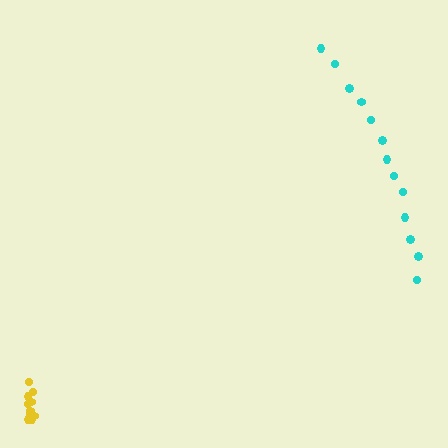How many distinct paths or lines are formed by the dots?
There are 2 distinct paths.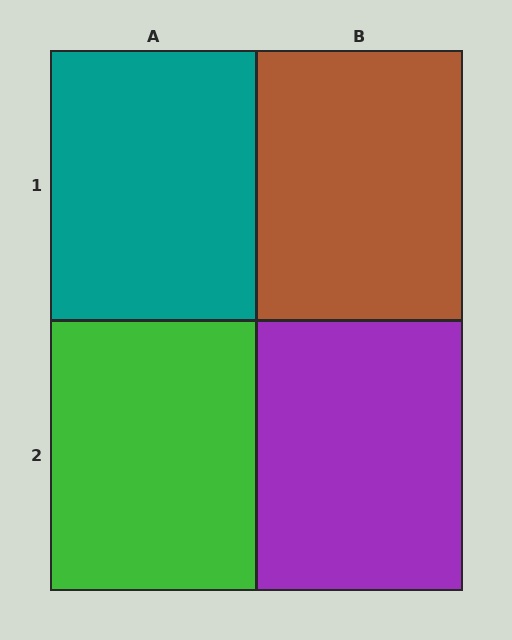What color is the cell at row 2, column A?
Green.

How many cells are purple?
1 cell is purple.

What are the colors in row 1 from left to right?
Teal, brown.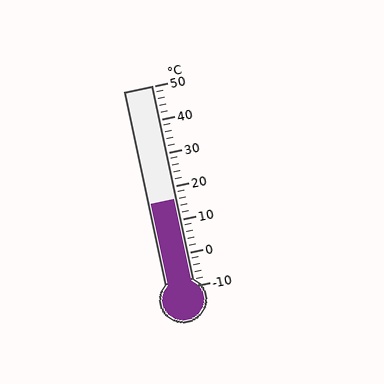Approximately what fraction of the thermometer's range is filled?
The thermometer is filled to approximately 45% of its range.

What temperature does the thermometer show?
The thermometer shows approximately 16°C.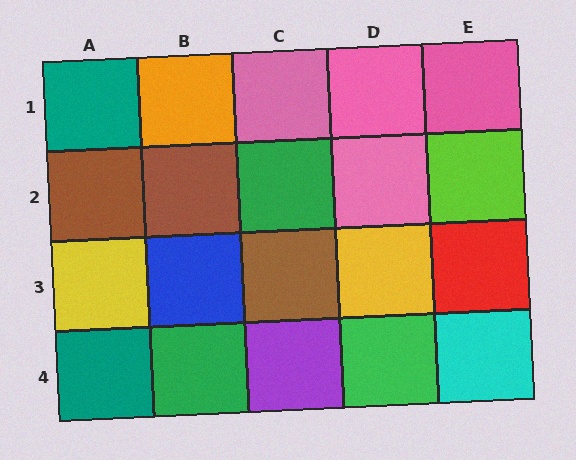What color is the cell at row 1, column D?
Pink.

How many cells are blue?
1 cell is blue.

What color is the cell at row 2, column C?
Green.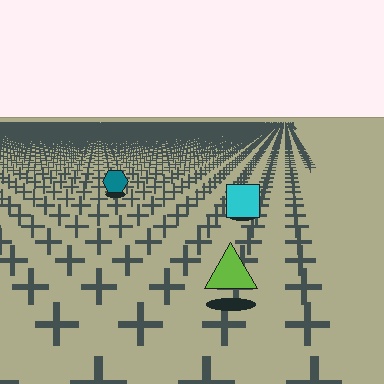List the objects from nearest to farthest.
From nearest to farthest: the lime triangle, the cyan square, the teal hexagon.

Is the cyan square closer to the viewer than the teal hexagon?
Yes. The cyan square is closer — you can tell from the texture gradient: the ground texture is coarser near it.